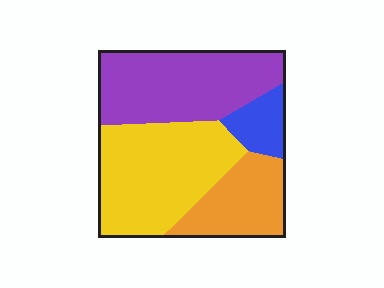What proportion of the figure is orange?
Orange covers about 20% of the figure.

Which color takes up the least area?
Blue, at roughly 10%.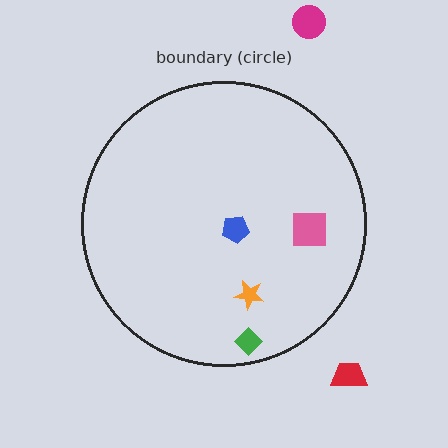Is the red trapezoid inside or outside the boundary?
Outside.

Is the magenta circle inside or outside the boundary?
Outside.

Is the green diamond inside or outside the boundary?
Inside.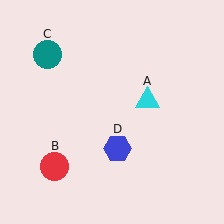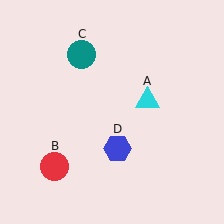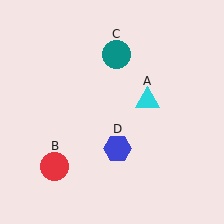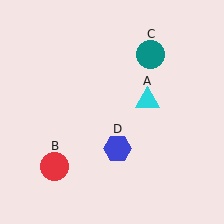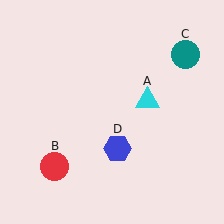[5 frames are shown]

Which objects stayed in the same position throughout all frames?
Cyan triangle (object A) and red circle (object B) and blue hexagon (object D) remained stationary.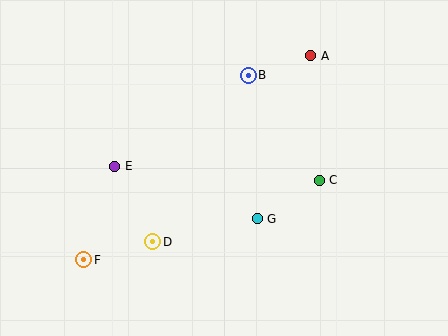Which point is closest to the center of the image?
Point G at (257, 219) is closest to the center.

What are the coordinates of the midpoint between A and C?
The midpoint between A and C is at (315, 118).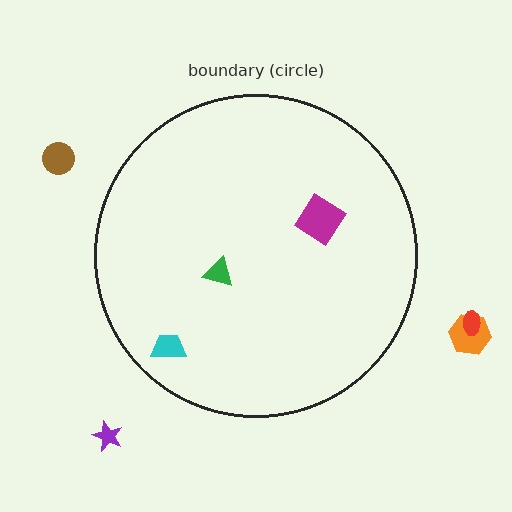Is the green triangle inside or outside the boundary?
Inside.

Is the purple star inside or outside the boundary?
Outside.